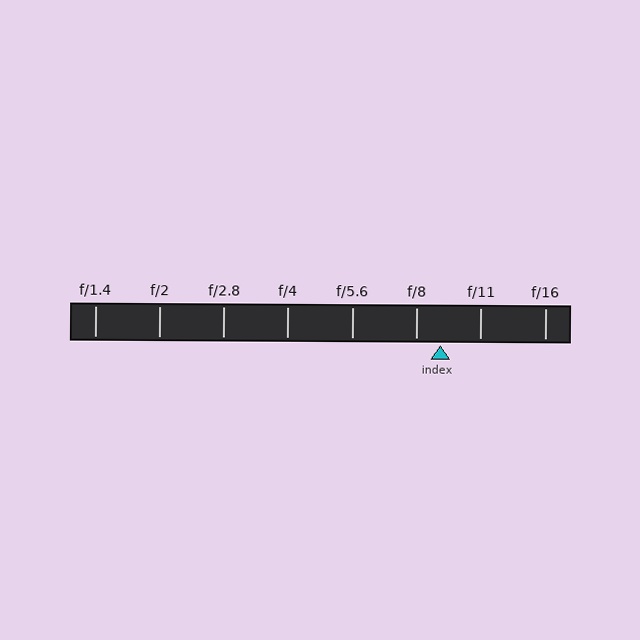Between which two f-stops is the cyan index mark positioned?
The index mark is between f/8 and f/11.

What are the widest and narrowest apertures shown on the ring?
The widest aperture shown is f/1.4 and the narrowest is f/16.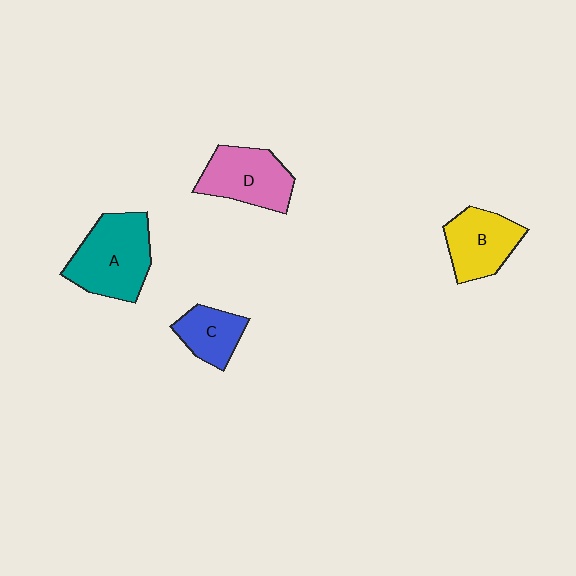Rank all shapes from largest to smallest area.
From largest to smallest: A (teal), D (pink), B (yellow), C (blue).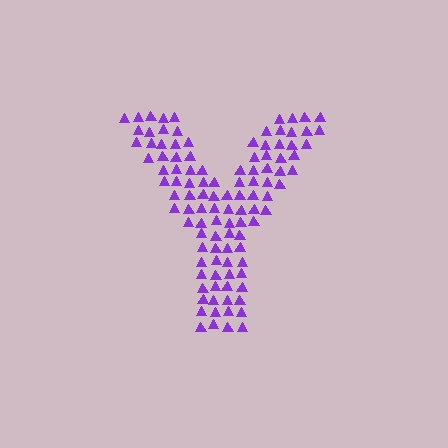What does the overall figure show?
The overall figure shows the letter Y.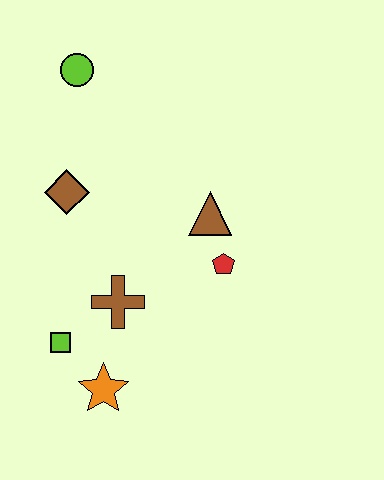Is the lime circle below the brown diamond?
No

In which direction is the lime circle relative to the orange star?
The lime circle is above the orange star.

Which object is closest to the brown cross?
The lime square is closest to the brown cross.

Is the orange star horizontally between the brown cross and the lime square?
Yes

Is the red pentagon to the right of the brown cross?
Yes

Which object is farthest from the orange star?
The lime circle is farthest from the orange star.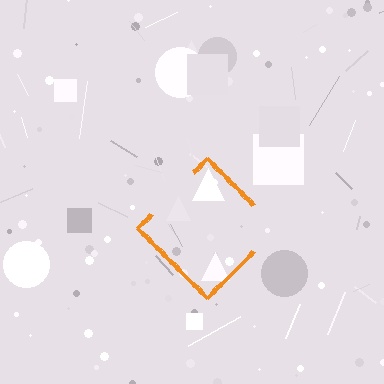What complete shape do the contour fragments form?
The contour fragments form a diamond.